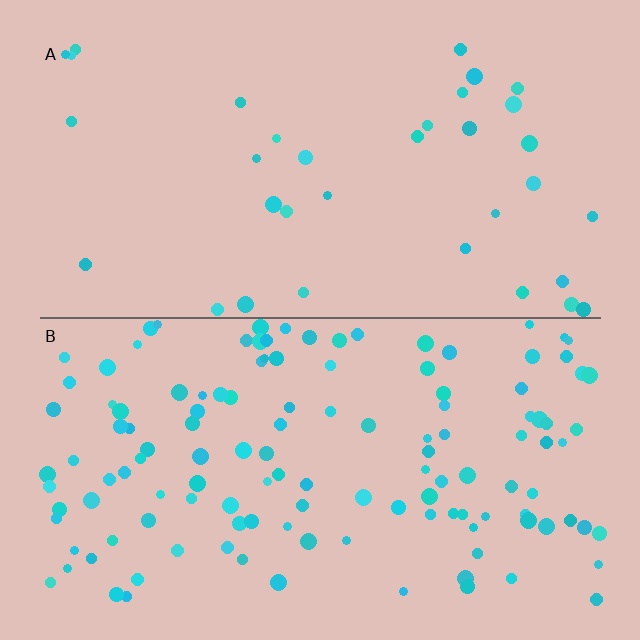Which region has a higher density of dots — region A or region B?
B (the bottom).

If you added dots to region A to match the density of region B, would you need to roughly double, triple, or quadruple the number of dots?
Approximately quadruple.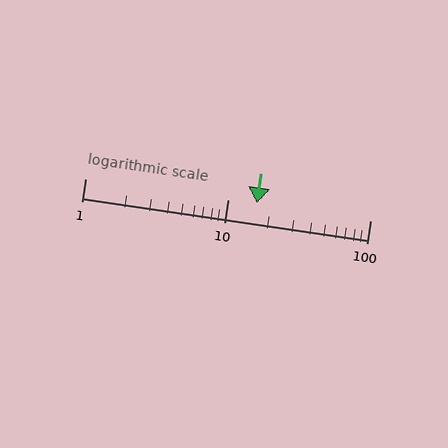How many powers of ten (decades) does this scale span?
The scale spans 2 decades, from 1 to 100.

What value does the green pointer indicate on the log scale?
The pointer indicates approximately 16.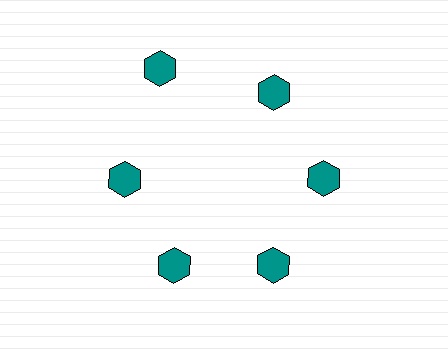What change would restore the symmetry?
The symmetry would be restored by moving it inward, back onto the ring so that all 6 hexagons sit at equal angles and equal distance from the center.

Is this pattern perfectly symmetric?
No. The 6 teal hexagons are arranged in a ring, but one element near the 11 o'clock position is pushed outward from the center, breaking the 6-fold rotational symmetry.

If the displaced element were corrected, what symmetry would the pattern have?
It would have 6-fold rotational symmetry — the pattern would map onto itself every 60 degrees.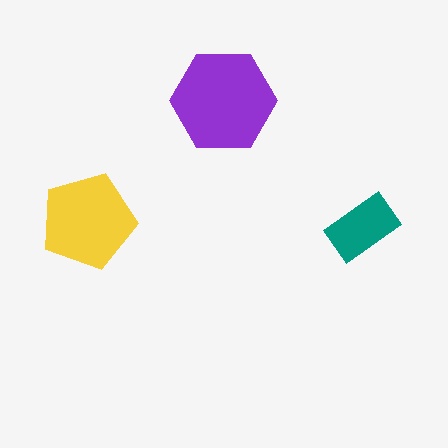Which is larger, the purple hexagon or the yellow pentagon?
The purple hexagon.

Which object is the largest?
The purple hexagon.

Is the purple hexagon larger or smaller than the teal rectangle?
Larger.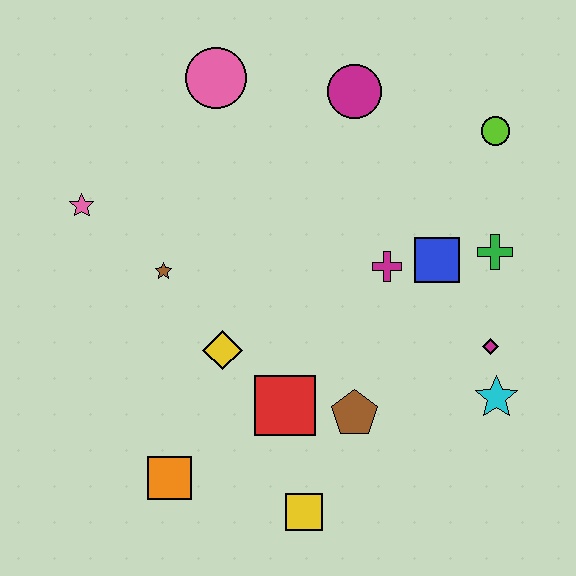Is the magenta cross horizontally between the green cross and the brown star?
Yes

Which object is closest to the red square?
The brown pentagon is closest to the red square.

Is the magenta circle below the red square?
No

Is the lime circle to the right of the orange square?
Yes